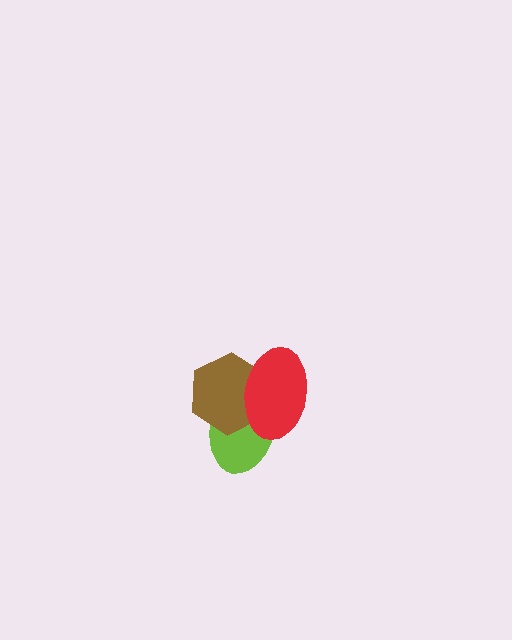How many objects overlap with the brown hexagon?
2 objects overlap with the brown hexagon.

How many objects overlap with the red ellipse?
2 objects overlap with the red ellipse.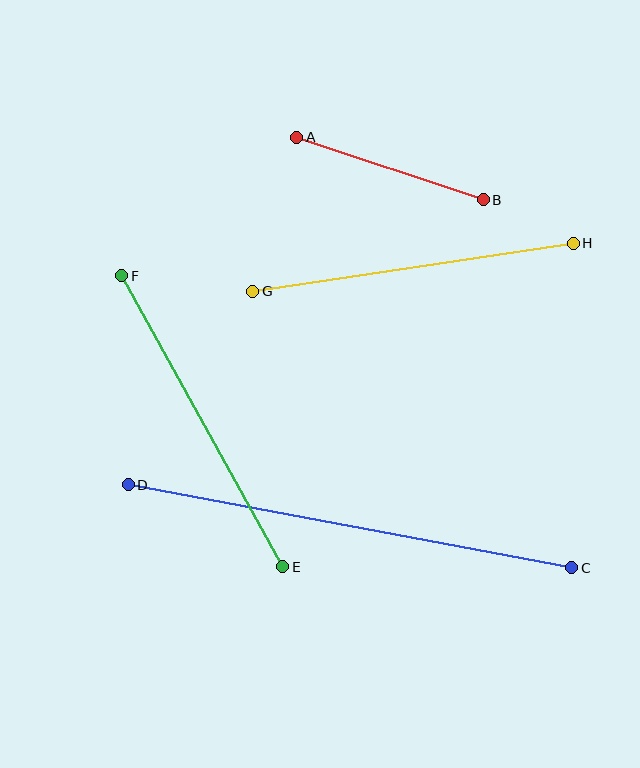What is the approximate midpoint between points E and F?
The midpoint is at approximately (202, 421) pixels.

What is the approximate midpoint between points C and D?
The midpoint is at approximately (350, 526) pixels.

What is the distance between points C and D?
The distance is approximately 451 pixels.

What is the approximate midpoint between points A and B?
The midpoint is at approximately (390, 169) pixels.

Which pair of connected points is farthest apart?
Points C and D are farthest apart.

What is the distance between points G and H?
The distance is approximately 324 pixels.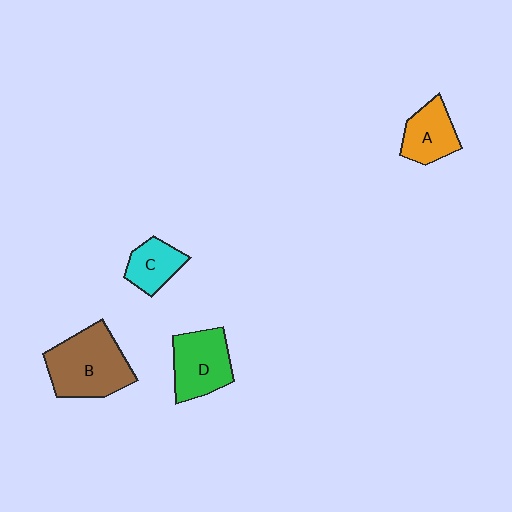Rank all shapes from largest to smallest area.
From largest to smallest: B (brown), D (green), A (orange), C (cyan).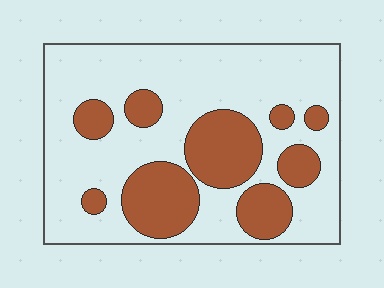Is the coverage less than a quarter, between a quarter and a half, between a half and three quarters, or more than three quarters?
Between a quarter and a half.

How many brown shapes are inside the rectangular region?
9.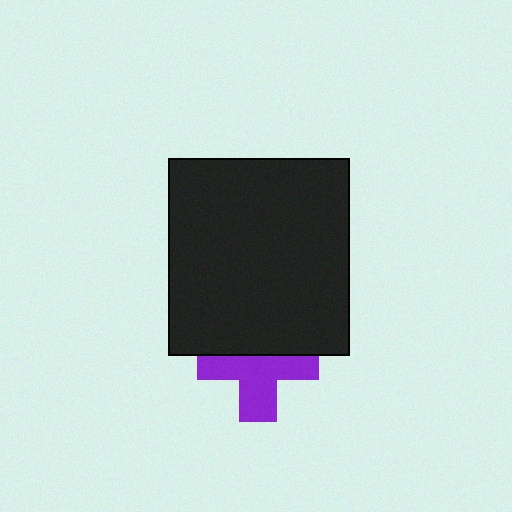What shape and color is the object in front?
The object in front is a black rectangle.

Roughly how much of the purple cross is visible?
About half of it is visible (roughly 60%).